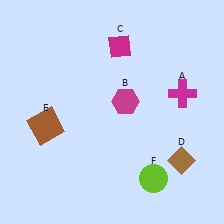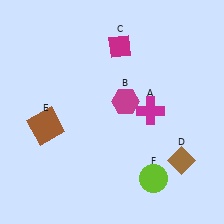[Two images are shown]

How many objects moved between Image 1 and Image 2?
1 object moved between the two images.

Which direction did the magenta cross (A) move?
The magenta cross (A) moved left.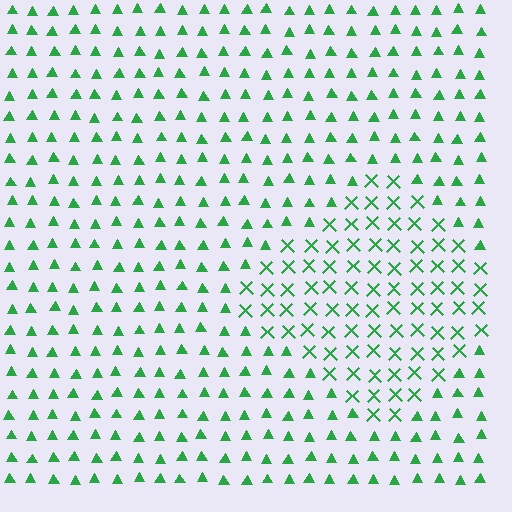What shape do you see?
I see a diamond.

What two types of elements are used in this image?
The image uses X marks inside the diamond region and triangles outside it.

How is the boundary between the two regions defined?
The boundary is defined by a change in element shape: X marks inside vs. triangles outside. All elements share the same color and spacing.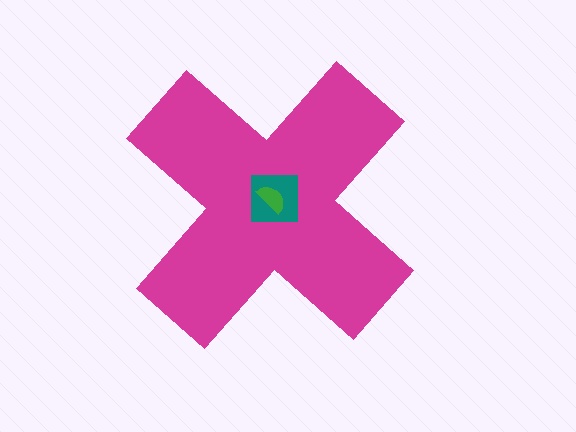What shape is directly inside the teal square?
The green semicircle.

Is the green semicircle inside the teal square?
Yes.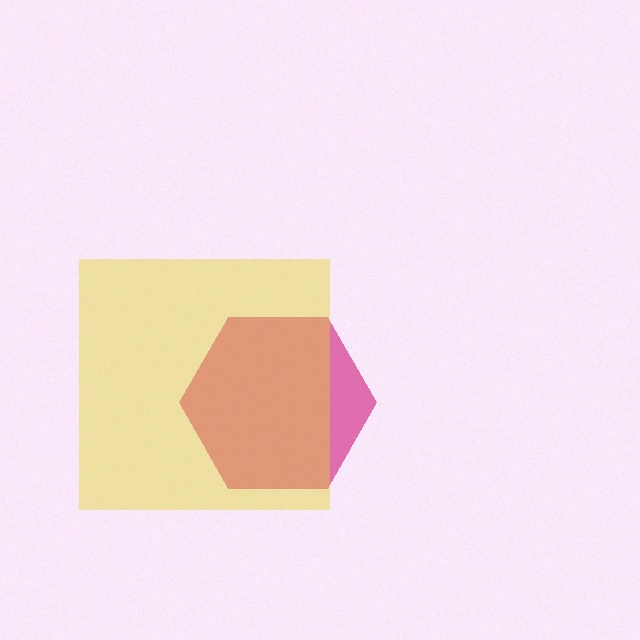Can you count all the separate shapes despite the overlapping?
Yes, there are 2 separate shapes.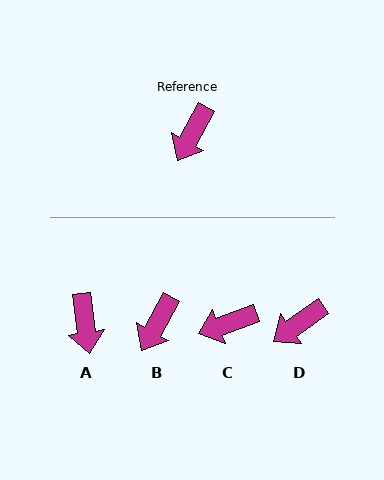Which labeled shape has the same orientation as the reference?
B.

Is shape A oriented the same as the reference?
No, it is off by about 37 degrees.